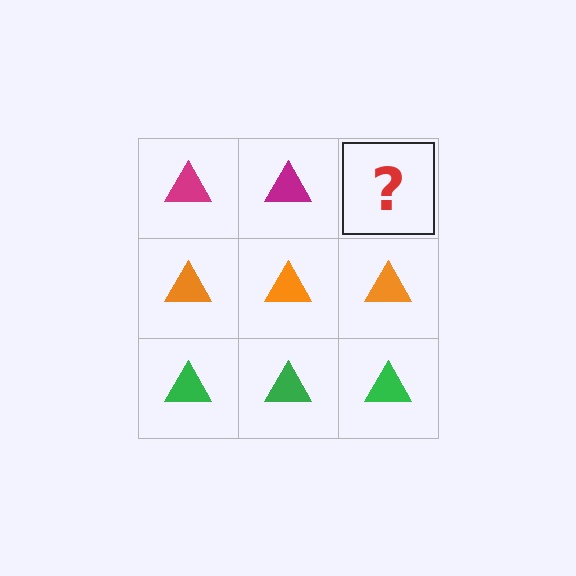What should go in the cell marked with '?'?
The missing cell should contain a magenta triangle.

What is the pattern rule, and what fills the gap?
The rule is that each row has a consistent color. The gap should be filled with a magenta triangle.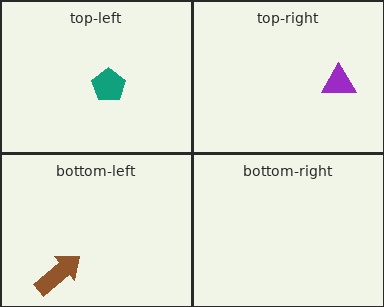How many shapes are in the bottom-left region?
1.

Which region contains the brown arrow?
The bottom-left region.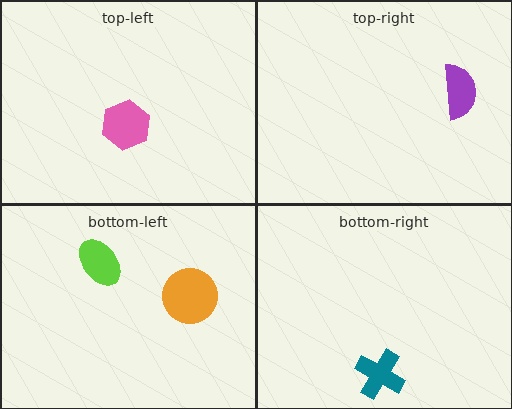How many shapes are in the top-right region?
1.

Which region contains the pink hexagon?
The top-left region.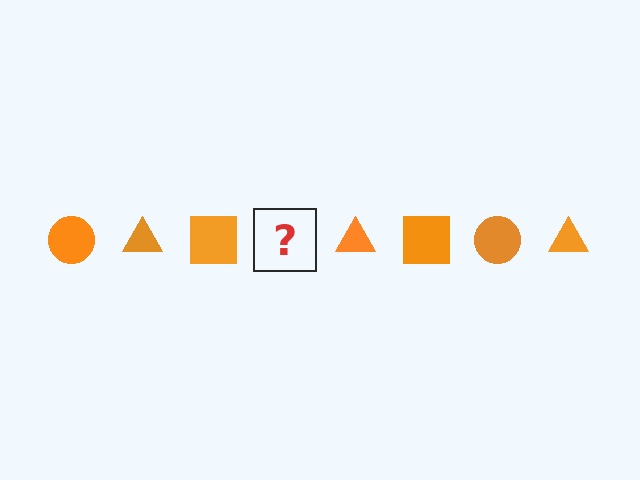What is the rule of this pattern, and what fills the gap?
The rule is that the pattern cycles through circle, triangle, square shapes in orange. The gap should be filled with an orange circle.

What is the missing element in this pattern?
The missing element is an orange circle.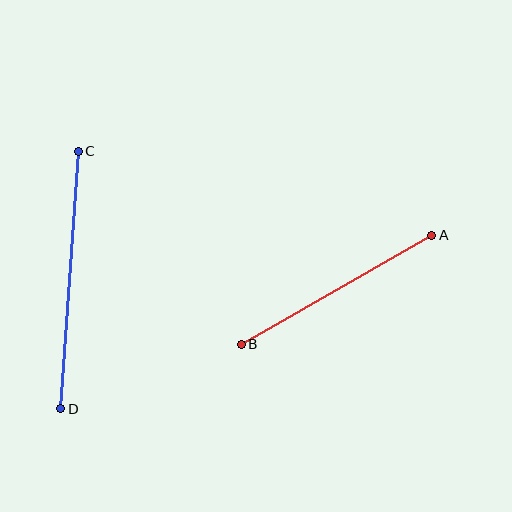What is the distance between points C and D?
The distance is approximately 258 pixels.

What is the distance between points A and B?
The distance is approximately 219 pixels.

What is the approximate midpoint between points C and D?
The midpoint is at approximately (70, 280) pixels.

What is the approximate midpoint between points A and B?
The midpoint is at approximately (337, 290) pixels.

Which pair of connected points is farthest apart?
Points C and D are farthest apart.